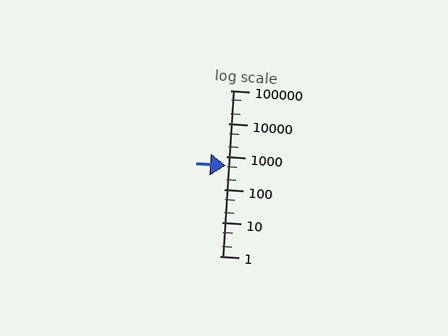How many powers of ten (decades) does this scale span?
The scale spans 5 decades, from 1 to 100000.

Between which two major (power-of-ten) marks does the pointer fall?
The pointer is between 100 and 1000.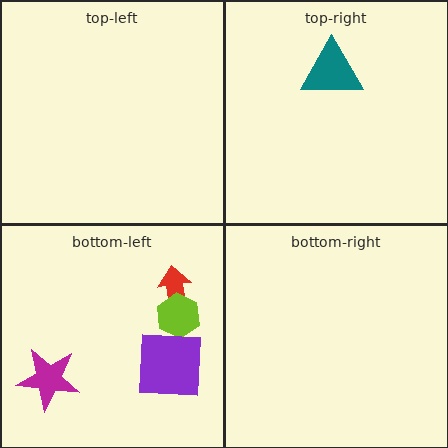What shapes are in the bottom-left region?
The red arrow, the magenta star, the lime hexagon, the purple square.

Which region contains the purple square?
The bottom-left region.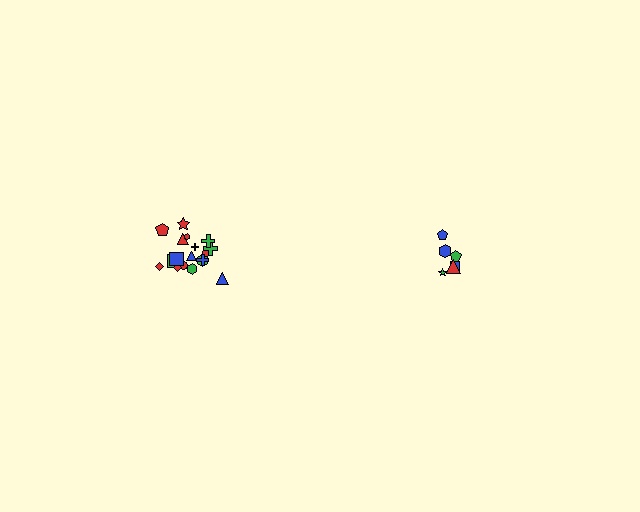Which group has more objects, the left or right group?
The left group.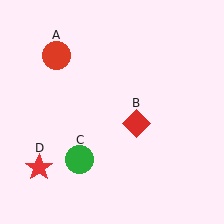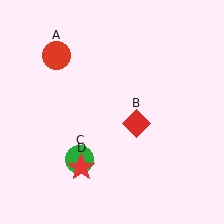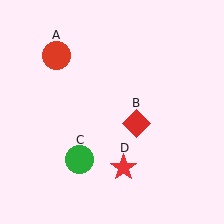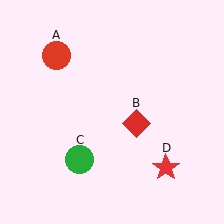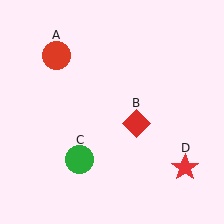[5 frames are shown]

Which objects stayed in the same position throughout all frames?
Red circle (object A) and red diamond (object B) and green circle (object C) remained stationary.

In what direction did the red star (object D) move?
The red star (object D) moved right.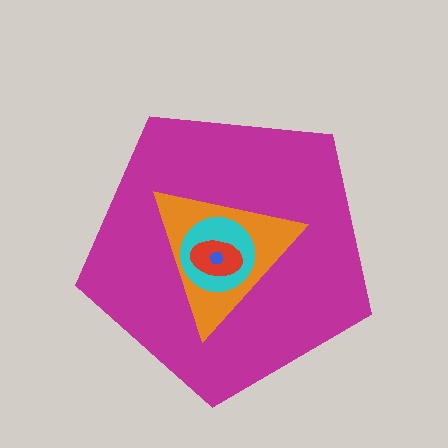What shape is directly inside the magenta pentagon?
The orange triangle.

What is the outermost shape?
The magenta pentagon.